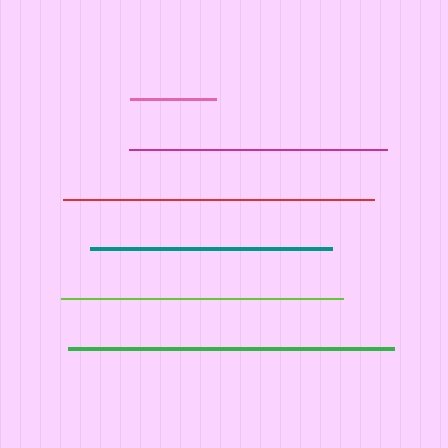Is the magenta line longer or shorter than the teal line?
The magenta line is longer than the teal line.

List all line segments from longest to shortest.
From longest to shortest: green, red, lime, magenta, teal, pink.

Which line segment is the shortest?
The pink line is the shortest at approximately 85 pixels.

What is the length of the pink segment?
The pink segment is approximately 85 pixels long.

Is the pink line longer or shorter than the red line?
The red line is longer than the pink line.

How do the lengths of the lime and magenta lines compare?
The lime and magenta lines are approximately the same length.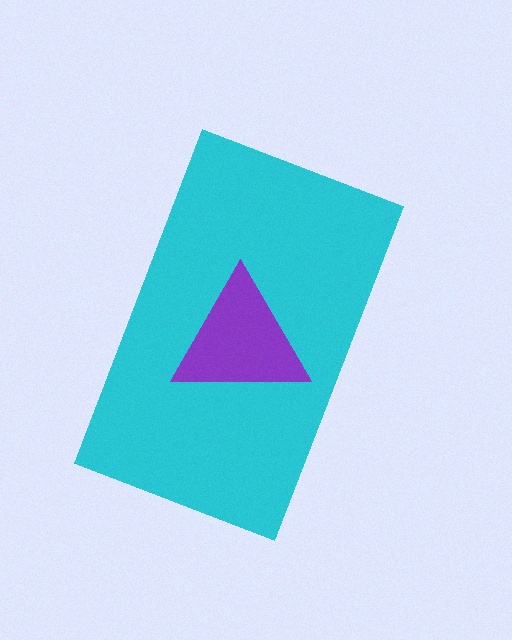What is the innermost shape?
The purple triangle.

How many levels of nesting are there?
2.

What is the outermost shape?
The cyan rectangle.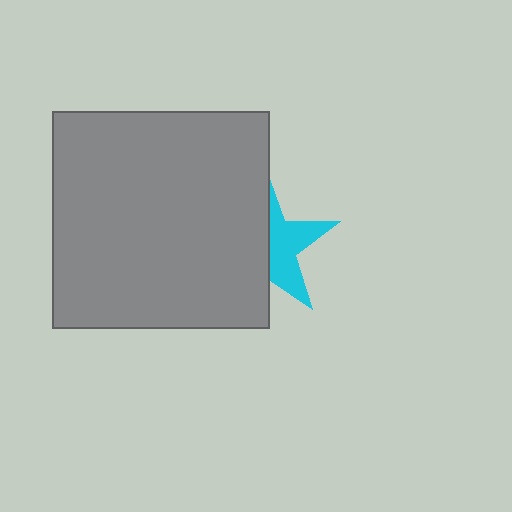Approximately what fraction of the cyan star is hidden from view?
Roughly 56% of the cyan star is hidden behind the gray square.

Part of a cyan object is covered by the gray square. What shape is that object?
It is a star.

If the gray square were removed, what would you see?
You would see the complete cyan star.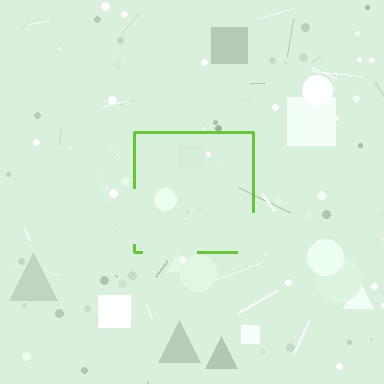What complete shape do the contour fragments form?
The contour fragments form a square.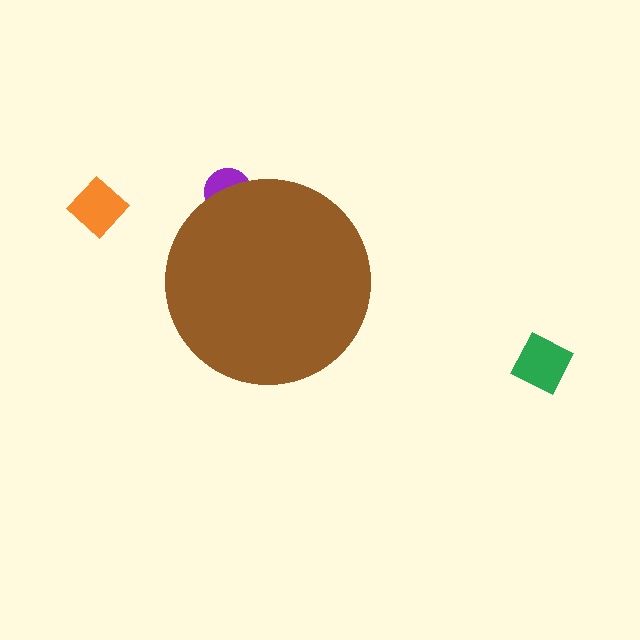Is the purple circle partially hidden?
Yes, the purple circle is partially hidden behind the brown circle.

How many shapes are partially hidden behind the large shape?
1 shape is partially hidden.